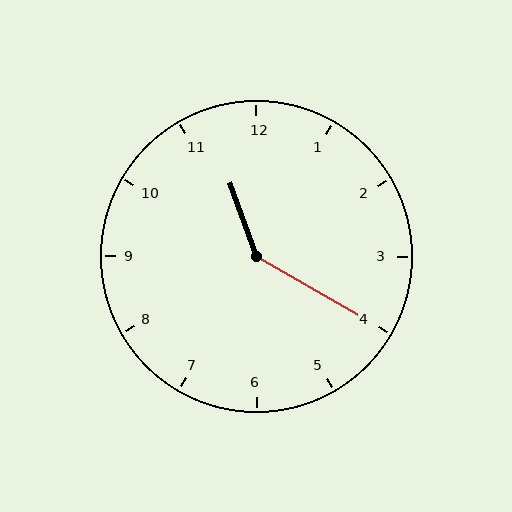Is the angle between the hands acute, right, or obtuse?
It is obtuse.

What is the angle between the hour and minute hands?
Approximately 140 degrees.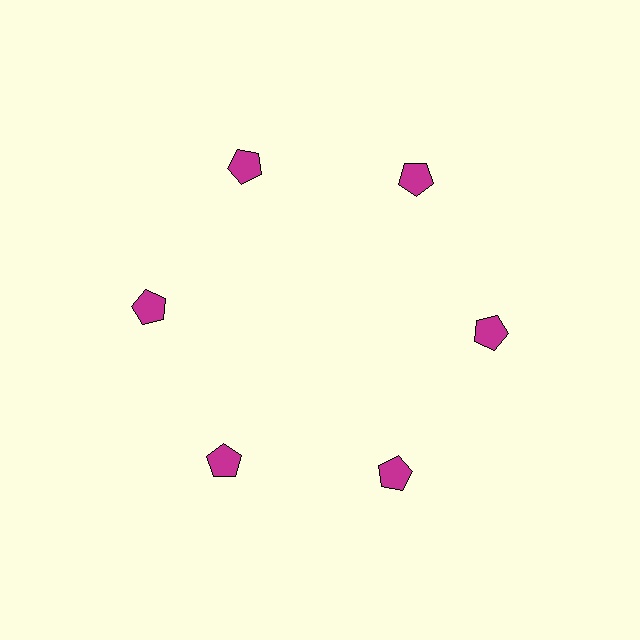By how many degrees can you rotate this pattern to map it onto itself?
The pattern maps onto itself every 60 degrees of rotation.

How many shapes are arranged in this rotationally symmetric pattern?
There are 6 shapes, arranged in 6 groups of 1.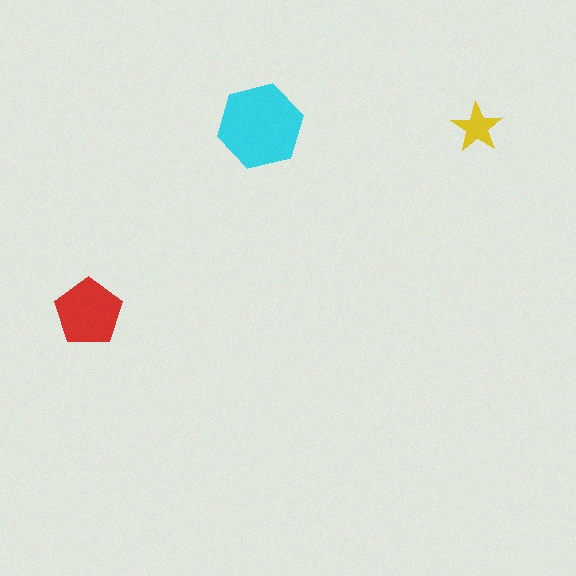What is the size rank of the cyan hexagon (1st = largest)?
1st.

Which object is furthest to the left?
The red pentagon is leftmost.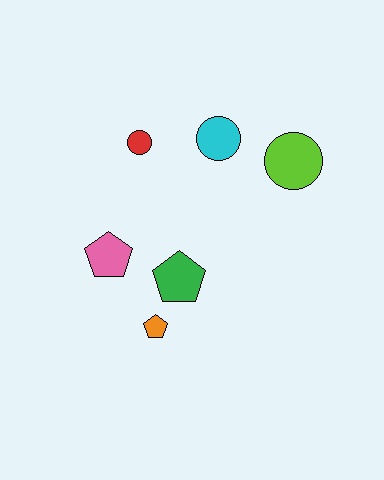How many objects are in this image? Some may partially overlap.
There are 6 objects.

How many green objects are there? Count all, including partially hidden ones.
There is 1 green object.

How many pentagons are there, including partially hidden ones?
There are 3 pentagons.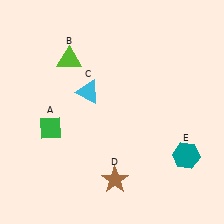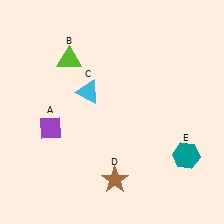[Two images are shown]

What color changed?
The diamond (A) changed from green in Image 1 to purple in Image 2.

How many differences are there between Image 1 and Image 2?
There is 1 difference between the two images.